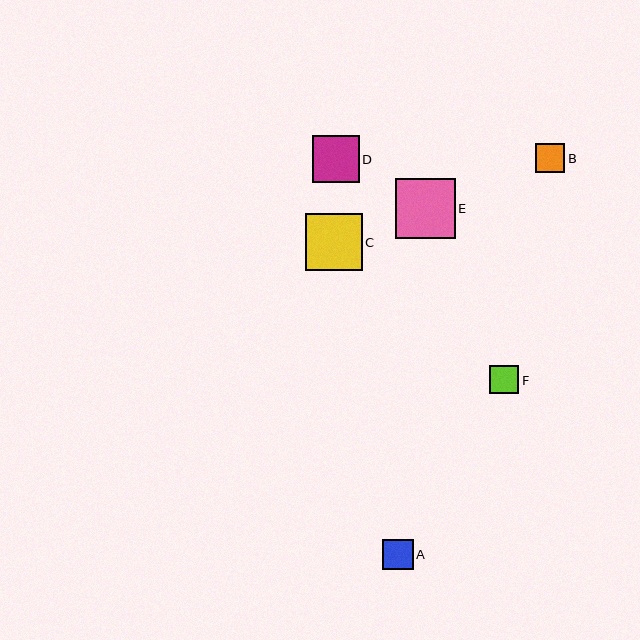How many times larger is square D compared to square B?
Square D is approximately 1.6 times the size of square B.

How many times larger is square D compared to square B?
Square D is approximately 1.6 times the size of square B.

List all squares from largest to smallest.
From largest to smallest: E, C, D, A, B, F.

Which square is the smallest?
Square F is the smallest with a size of approximately 29 pixels.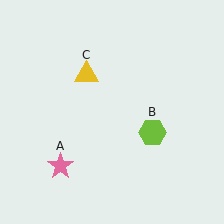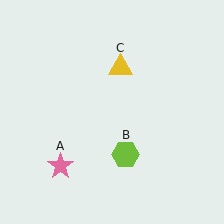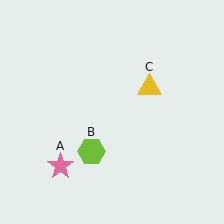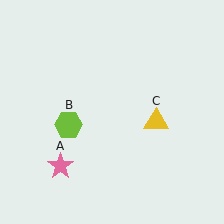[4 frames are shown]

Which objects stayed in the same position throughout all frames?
Pink star (object A) remained stationary.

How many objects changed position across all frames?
2 objects changed position: lime hexagon (object B), yellow triangle (object C).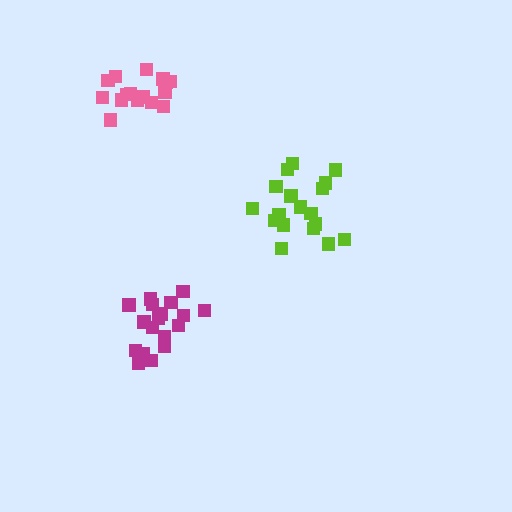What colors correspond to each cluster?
The clusters are colored: lime, pink, magenta.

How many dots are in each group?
Group 1: 18 dots, Group 2: 17 dots, Group 3: 18 dots (53 total).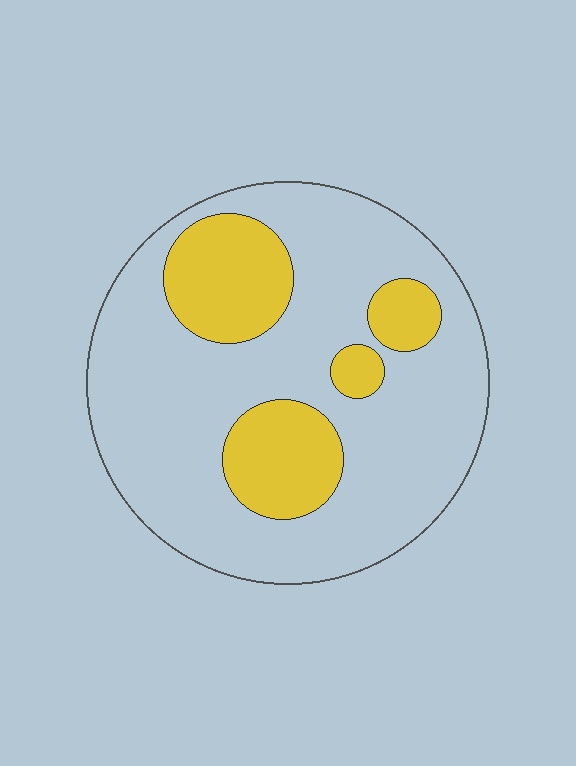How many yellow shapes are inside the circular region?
4.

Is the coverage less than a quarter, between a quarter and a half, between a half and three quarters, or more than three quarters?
Less than a quarter.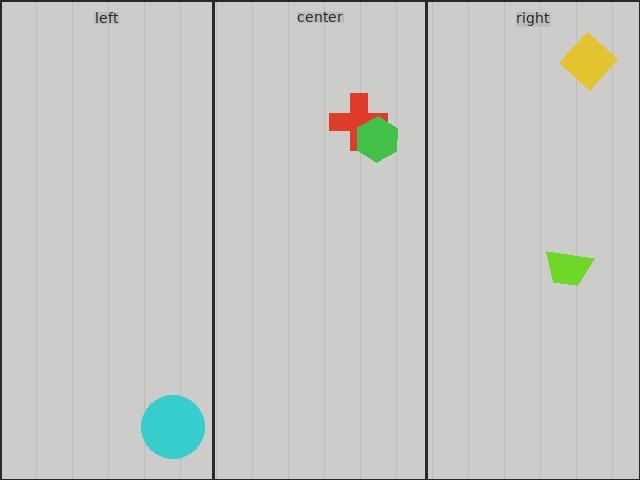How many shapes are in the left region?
1.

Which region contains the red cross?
The center region.